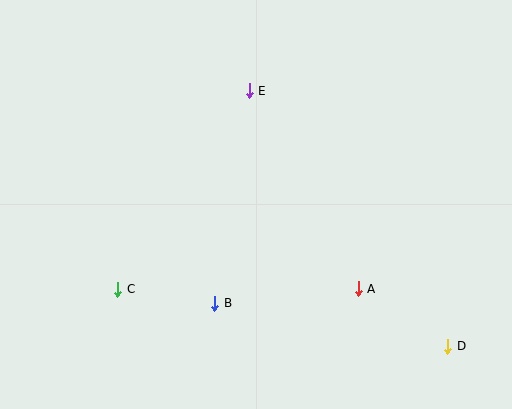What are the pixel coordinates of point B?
Point B is at (215, 303).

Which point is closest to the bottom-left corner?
Point C is closest to the bottom-left corner.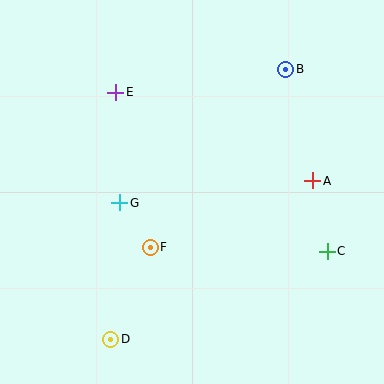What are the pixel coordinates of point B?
Point B is at (286, 69).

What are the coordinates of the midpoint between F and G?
The midpoint between F and G is at (135, 225).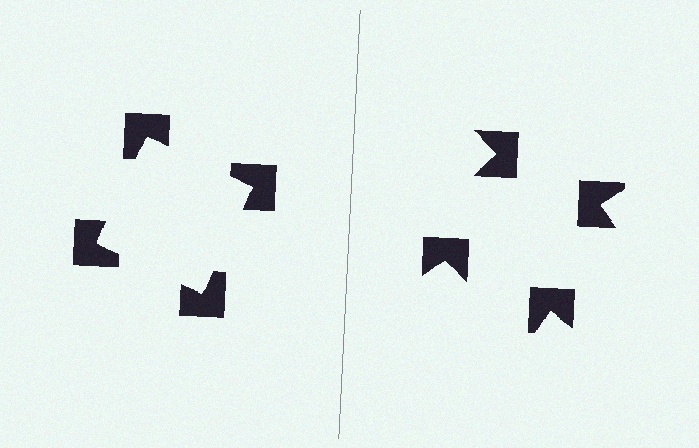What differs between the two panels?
The notched squares are positioned identically on both sides; only the wedge orientations differ. On the left they align to a square; on the right they are misaligned.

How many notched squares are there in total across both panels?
8 — 4 on each side.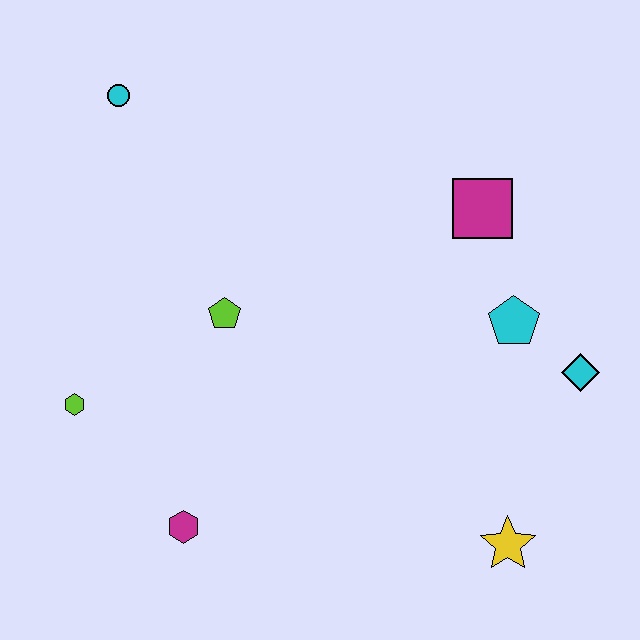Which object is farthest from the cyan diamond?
The cyan circle is farthest from the cyan diamond.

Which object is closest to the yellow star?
The cyan diamond is closest to the yellow star.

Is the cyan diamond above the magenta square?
No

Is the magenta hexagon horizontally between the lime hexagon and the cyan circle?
No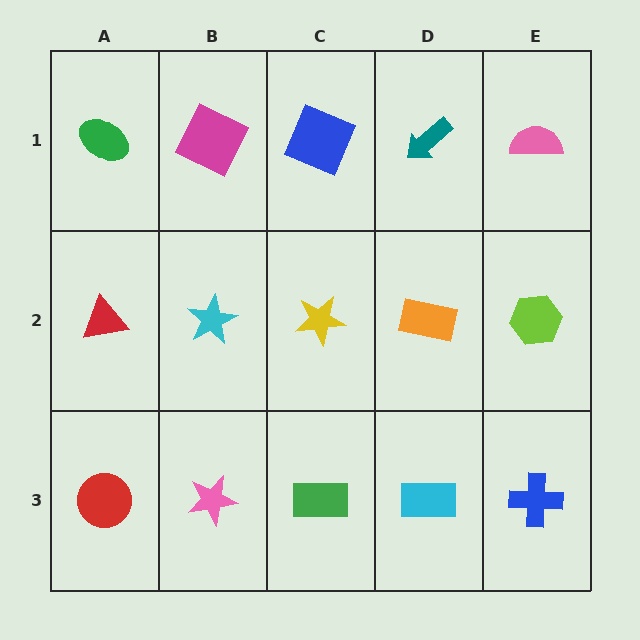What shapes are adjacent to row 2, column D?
A teal arrow (row 1, column D), a cyan rectangle (row 3, column D), a yellow star (row 2, column C), a lime hexagon (row 2, column E).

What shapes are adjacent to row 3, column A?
A red triangle (row 2, column A), a pink star (row 3, column B).